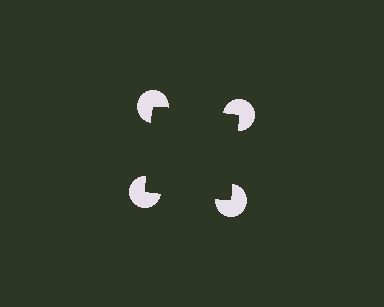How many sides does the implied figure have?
4 sides.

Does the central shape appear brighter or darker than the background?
It typically appears slightly darker than the background, even though no actual brightness change is drawn.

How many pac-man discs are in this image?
There are 4 — one at each vertex of the illusory square.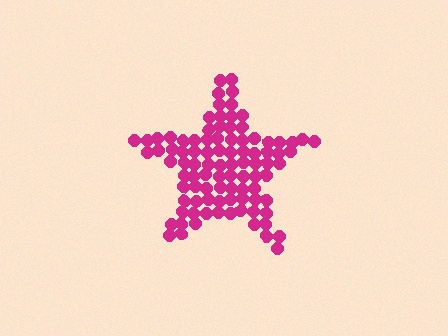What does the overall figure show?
The overall figure shows a star.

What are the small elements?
The small elements are circles.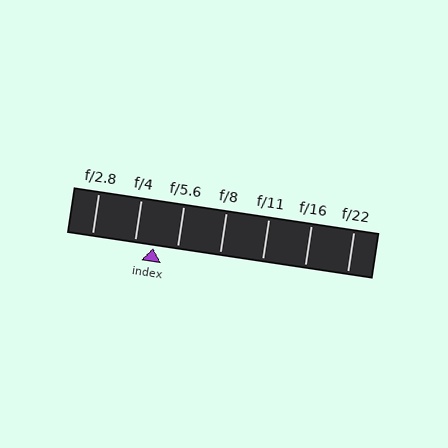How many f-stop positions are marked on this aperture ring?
There are 7 f-stop positions marked.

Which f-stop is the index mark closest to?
The index mark is closest to f/4.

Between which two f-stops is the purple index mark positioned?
The index mark is between f/4 and f/5.6.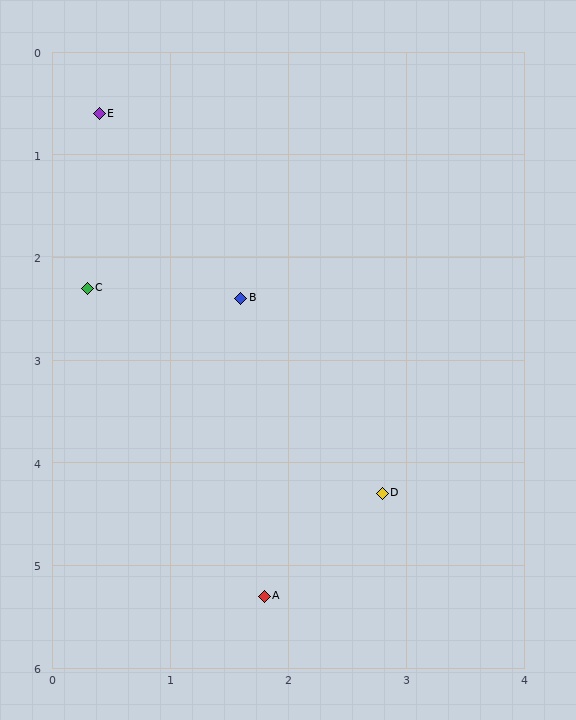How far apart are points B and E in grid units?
Points B and E are about 2.2 grid units apart.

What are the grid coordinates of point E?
Point E is at approximately (0.4, 0.6).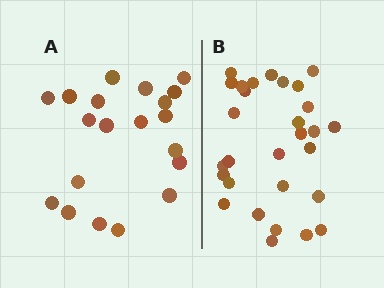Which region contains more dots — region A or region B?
Region B (the right region) has more dots.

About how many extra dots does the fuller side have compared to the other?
Region B has roughly 8 or so more dots than region A.